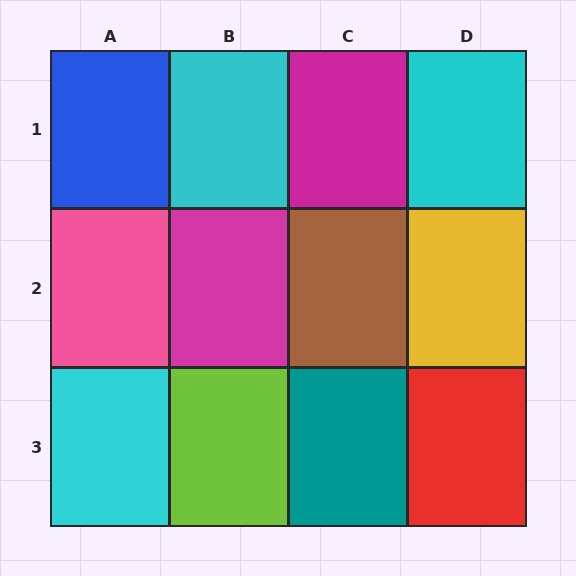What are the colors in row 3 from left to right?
Cyan, lime, teal, red.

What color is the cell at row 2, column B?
Magenta.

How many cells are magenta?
2 cells are magenta.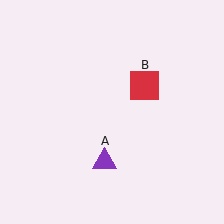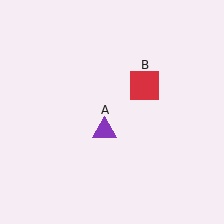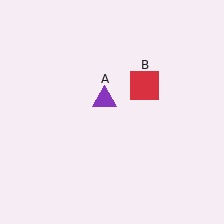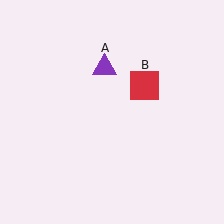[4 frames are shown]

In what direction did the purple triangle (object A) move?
The purple triangle (object A) moved up.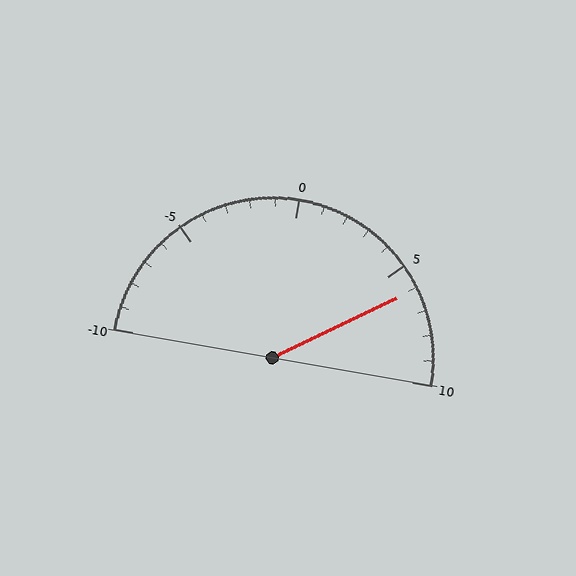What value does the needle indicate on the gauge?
The needle indicates approximately 6.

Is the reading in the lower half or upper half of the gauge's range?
The reading is in the upper half of the range (-10 to 10).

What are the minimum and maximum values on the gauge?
The gauge ranges from -10 to 10.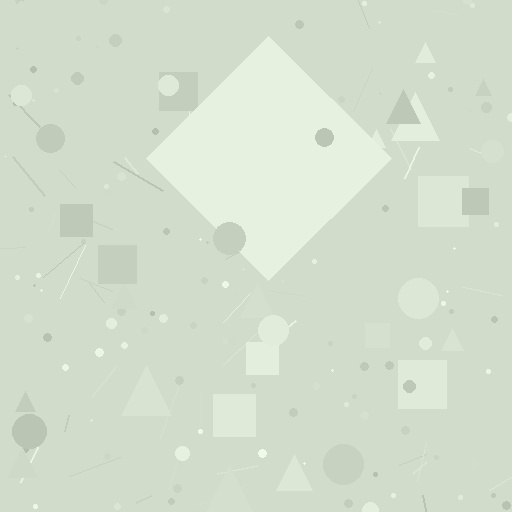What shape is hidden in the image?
A diamond is hidden in the image.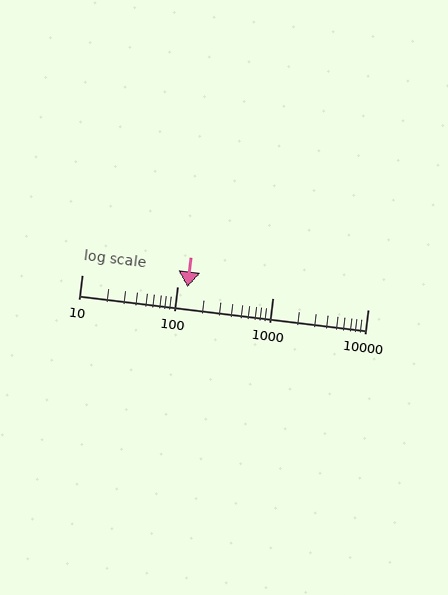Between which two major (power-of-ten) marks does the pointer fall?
The pointer is between 100 and 1000.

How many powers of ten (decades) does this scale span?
The scale spans 3 decades, from 10 to 10000.